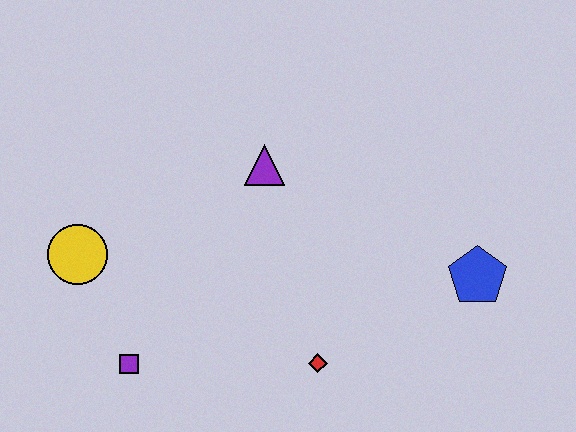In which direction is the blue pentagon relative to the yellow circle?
The blue pentagon is to the right of the yellow circle.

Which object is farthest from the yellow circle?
The blue pentagon is farthest from the yellow circle.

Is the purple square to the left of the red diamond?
Yes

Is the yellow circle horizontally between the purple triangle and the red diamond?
No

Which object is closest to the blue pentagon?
The red diamond is closest to the blue pentagon.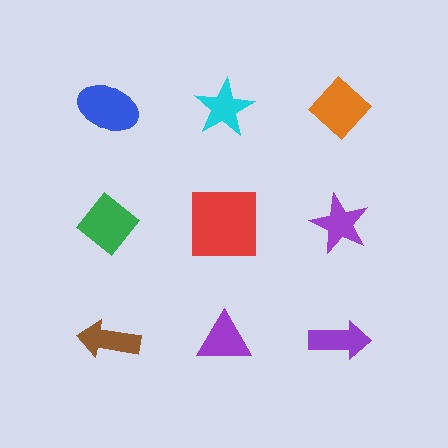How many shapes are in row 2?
3 shapes.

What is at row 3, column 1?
A brown arrow.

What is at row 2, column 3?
A purple star.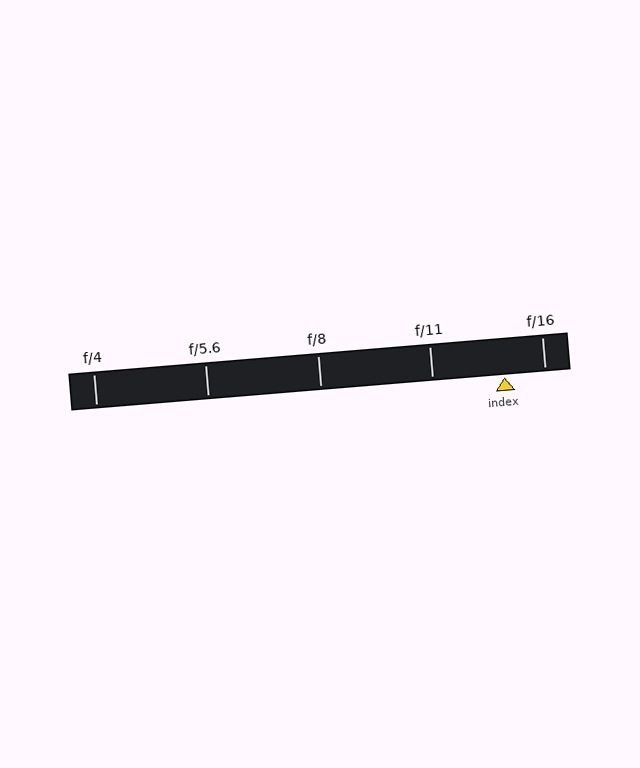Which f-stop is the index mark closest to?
The index mark is closest to f/16.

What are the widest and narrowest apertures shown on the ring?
The widest aperture shown is f/4 and the narrowest is f/16.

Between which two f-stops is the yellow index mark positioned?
The index mark is between f/11 and f/16.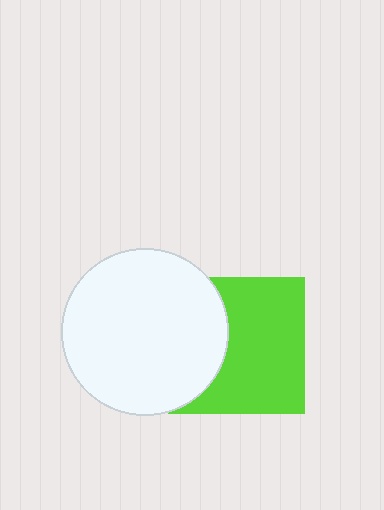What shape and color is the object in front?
The object in front is a white circle.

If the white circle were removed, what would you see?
You would see the complete lime square.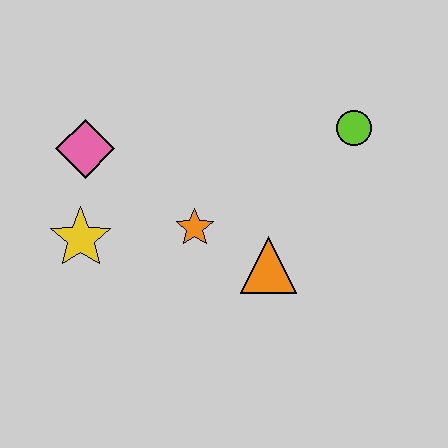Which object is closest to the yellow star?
The pink diamond is closest to the yellow star.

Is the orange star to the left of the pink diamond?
No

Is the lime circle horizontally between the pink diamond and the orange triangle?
No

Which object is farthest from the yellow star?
The lime circle is farthest from the yellow star.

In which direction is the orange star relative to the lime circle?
The orange star is to the left of the lime circle.